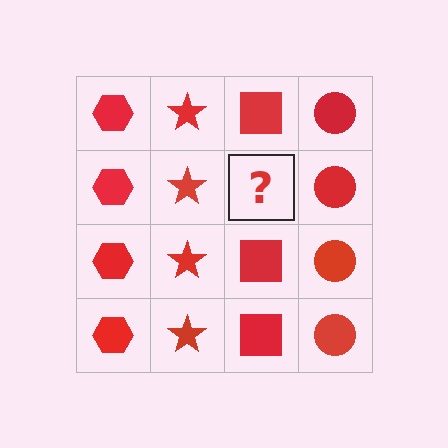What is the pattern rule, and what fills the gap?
The rule is that each column has a consistent shape. The gap should be filled with a red square.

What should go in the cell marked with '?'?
The missing cell should contain a red square.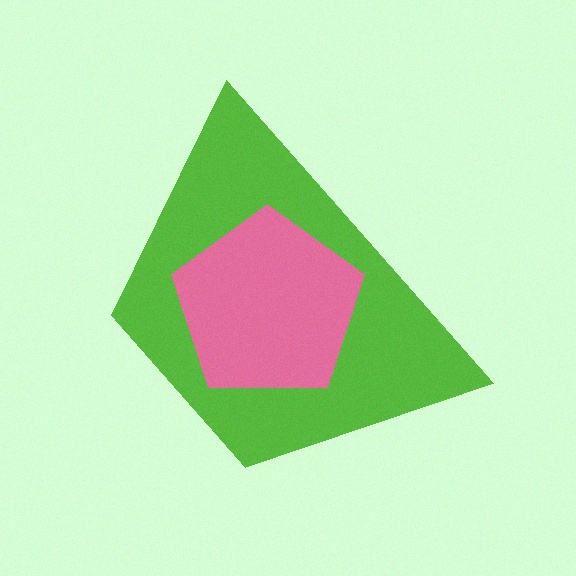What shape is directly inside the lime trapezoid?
The pink pentagon.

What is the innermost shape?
The pink pentagon.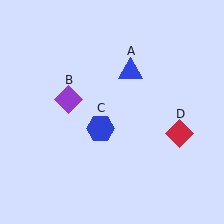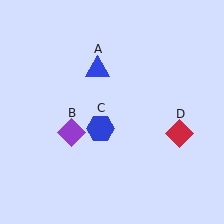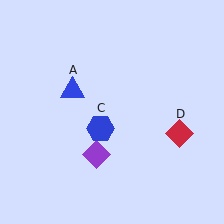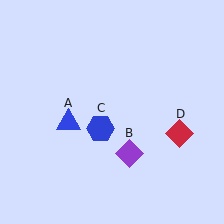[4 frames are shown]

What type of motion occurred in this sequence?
The blue triangle (object A), purple diamond (object B) rotated counterclockwise around the center of the scene.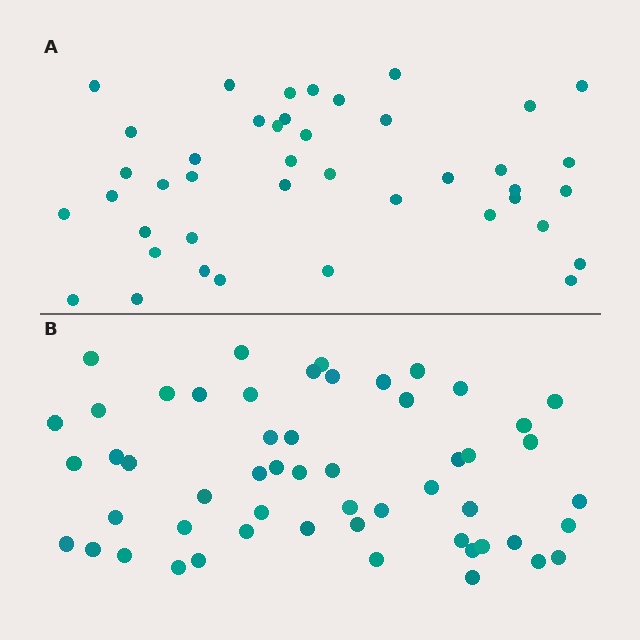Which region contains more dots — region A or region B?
Region B (the bottom region) has more dots.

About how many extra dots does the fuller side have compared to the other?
Region B has roughly 12 or so more dots than region A.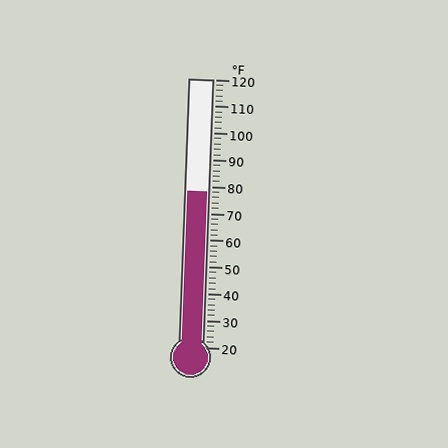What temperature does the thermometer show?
The thermometer shows approximately 78°F.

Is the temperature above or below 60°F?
The temperature is above 60°F.